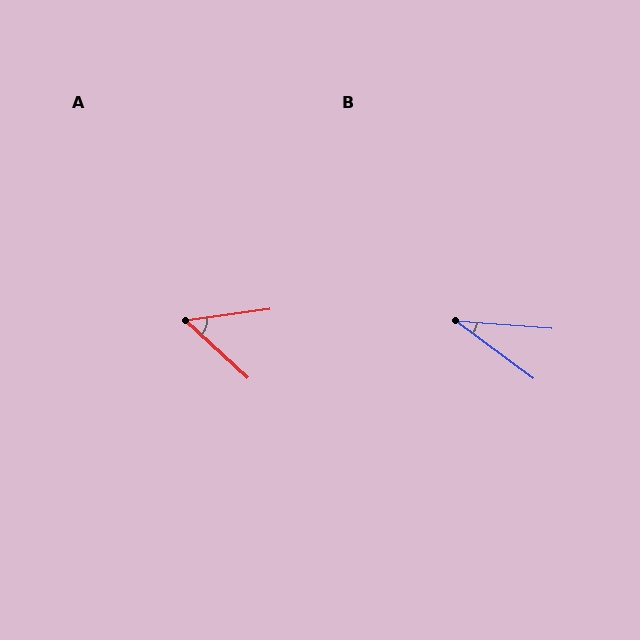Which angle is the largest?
A, at approximately 50 degrees.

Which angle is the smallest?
B, at approximately 32 degrees.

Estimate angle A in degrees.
Approximately 50 degrees.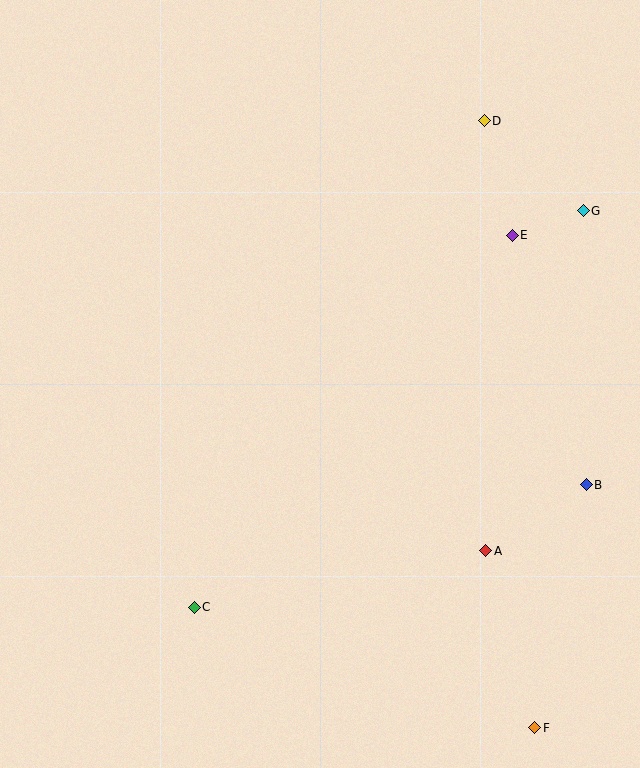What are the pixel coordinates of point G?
Point G is at (583, 211).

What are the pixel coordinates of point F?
Point F is at (535, 728).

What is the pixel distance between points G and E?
The distance between G and E is 75 pixels.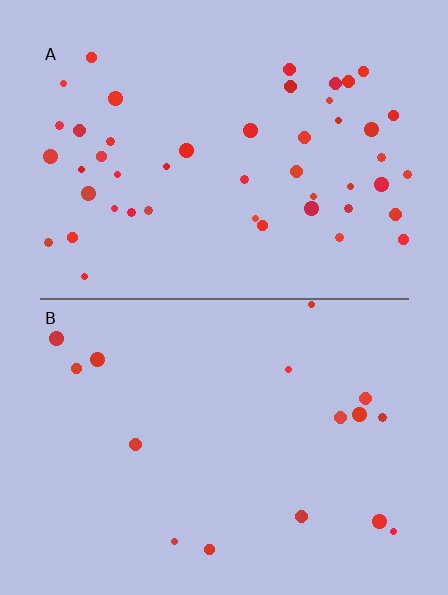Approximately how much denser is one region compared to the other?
Approximately 2.9× — region A over region B.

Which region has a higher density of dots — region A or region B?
A (the top).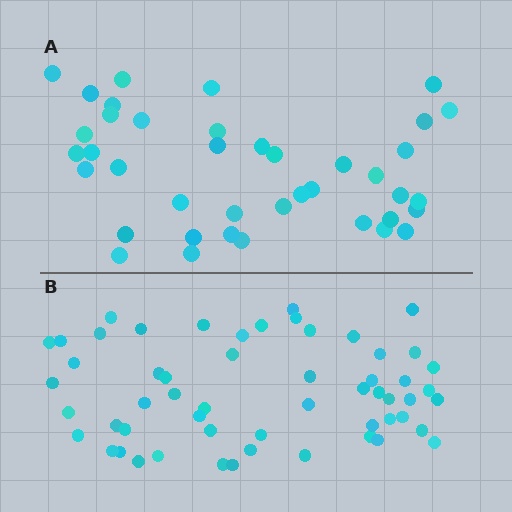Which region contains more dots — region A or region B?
Region B (the bottom region) has more dots.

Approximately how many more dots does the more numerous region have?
Region B has approximately 15 more dots than region A.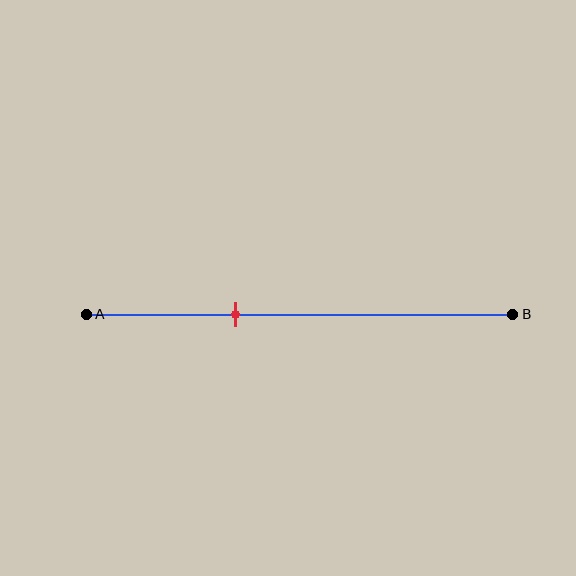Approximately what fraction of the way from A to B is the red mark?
The red mark is approximately 35% of the way from A to B.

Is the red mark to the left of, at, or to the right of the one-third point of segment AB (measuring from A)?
The red mark is approximately at the one-third point of segment AB.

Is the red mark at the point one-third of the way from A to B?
Yes, the mark is approximately at the one-third point.